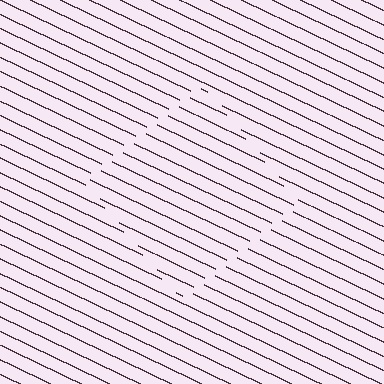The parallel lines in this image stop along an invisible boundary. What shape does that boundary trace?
An illusory square. The interior of the shape contains the same grating, shifted by half a period — the contour is defined by the phase discontinuity where line-ends from the inner and outer gratings abut.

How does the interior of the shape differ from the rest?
The interior of the shape contains the same grating, shifted by half a period — the contour is defined by the phase discontinuity where line-ends from the inner and outer gratings abut.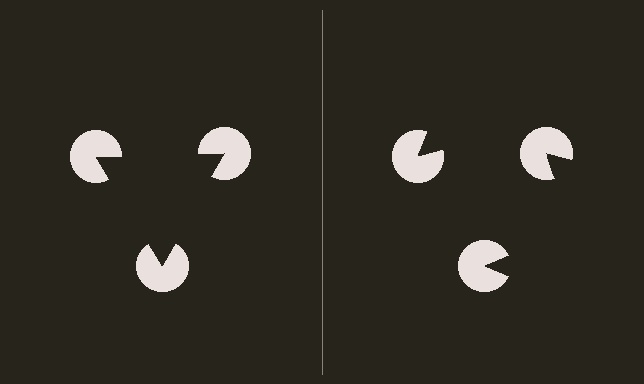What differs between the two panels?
The pac-man discs are positioned identically on both sides; only the wedge orientations differ. On the left they align to a triangle; on the right they are misaligned.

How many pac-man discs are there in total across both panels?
6 — 3 on each side.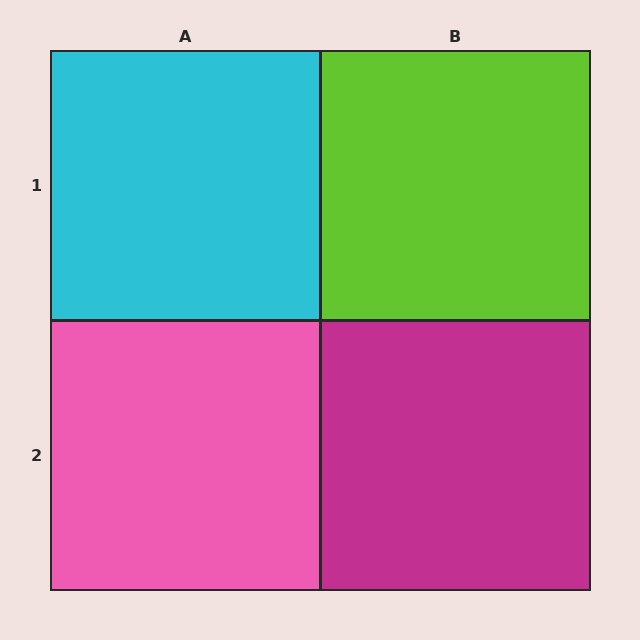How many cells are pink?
1 cell is pink.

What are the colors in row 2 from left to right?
Pink, magenta.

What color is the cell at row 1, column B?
Lime.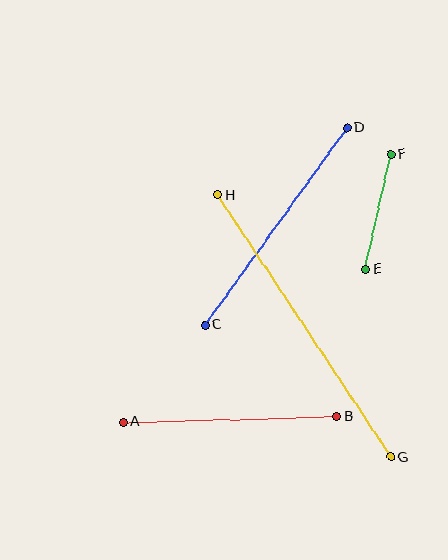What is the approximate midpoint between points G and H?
The midpoint is at approximately (304, 326) pixels.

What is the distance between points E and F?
The distance is approximately 118 pixels.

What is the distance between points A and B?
The distance is approximately 214 pixels.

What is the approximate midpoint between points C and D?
The midpoint is at approximately (276, 226) pixels.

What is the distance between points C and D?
The distance is approximately 243 pixels.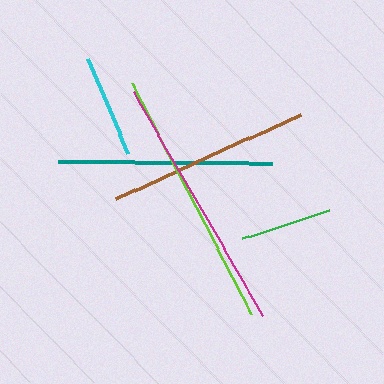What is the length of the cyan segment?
The cyan segment is approximately 103 pixels long.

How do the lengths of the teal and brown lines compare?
The teal and brown lines are approximately the same length.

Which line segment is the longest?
The lime line is the longest at approximately 259 pixels.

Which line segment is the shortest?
The green line is the shortest at approximately 93 pixels.